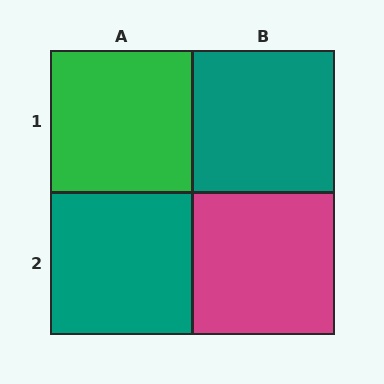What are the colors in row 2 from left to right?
Teal, magenta.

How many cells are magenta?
1 cell is magenta.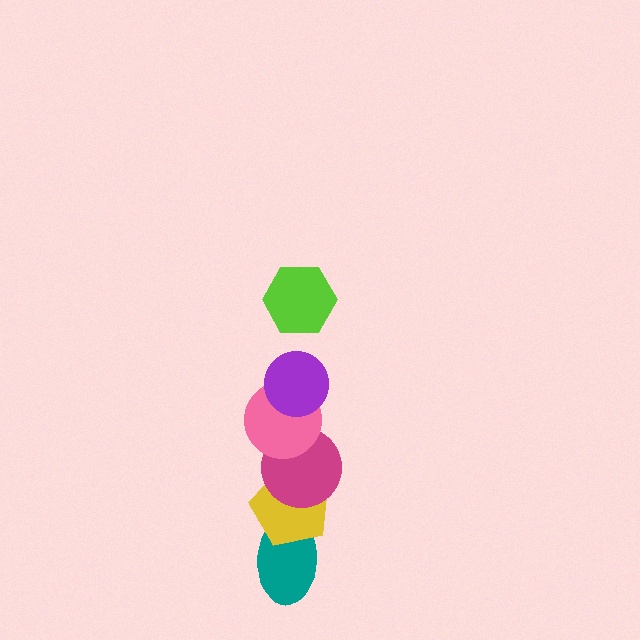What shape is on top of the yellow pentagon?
The magenta circle is on top of the yellow pentagon.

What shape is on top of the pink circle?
The purple circle is on top of the pink circle.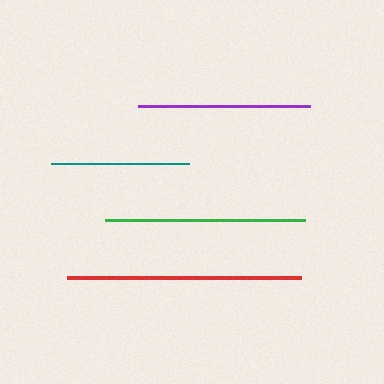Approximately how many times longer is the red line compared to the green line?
The red line is approximately 1.2 times the length of the green line.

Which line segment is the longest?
The red line is the longest at approximately 233 pixels.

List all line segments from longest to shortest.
From longest to shortest: red, green, purple, teal.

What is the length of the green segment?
The green segment is approximately 200 pixels long.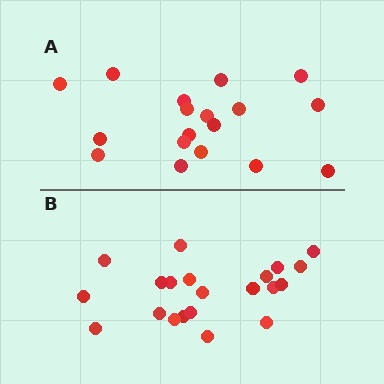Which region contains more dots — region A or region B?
Region B (the bottom region) has more dots.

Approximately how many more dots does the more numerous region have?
Region B has just a few more — roughly 2 or 3 more dots than region A.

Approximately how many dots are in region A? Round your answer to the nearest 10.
About 20 dots. (The exact count is 18, which rounds to 20.)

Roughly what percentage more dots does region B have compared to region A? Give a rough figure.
About 15% more.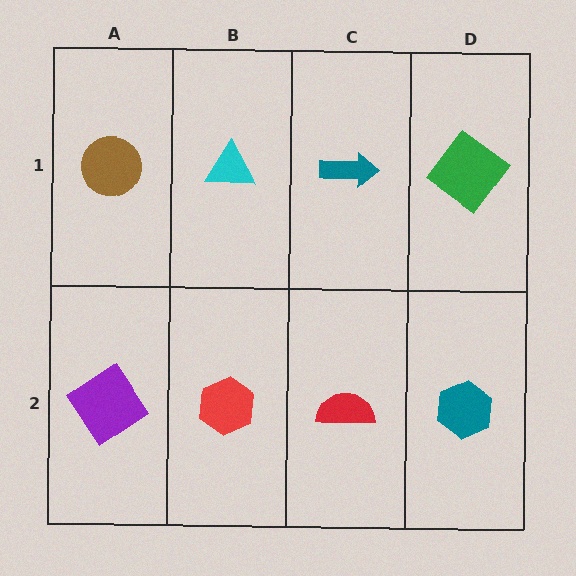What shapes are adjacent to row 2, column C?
A teal arrow (row 1, column C), a red hexagon (row 2, column B), a teal hexagon (row 2, column D).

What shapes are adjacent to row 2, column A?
A brown circle (row 1, column A), a red hexagon (row 2, column B).